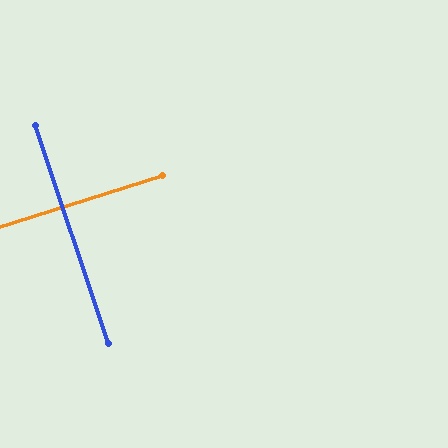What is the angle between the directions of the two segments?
Approximately 89 degrees.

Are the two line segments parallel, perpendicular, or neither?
Perpendicular — they meet at approximately 89°.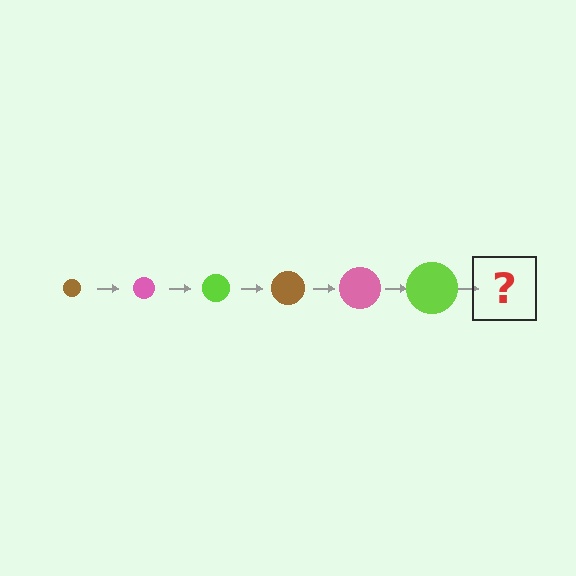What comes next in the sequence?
The next element should be a brown circle, larger than the previous one.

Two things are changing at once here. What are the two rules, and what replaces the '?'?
The two rules are that the circle grows larger each step and the color cycles through brown, pink, and lime. The '?' should be a brown circle, larger than the previous one.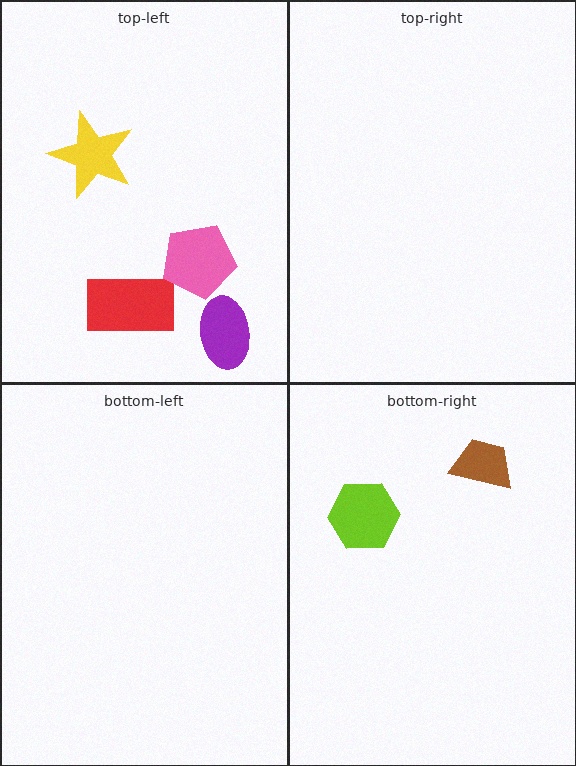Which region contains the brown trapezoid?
The bottom-right region.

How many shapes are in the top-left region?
4.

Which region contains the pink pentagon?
The top-left region.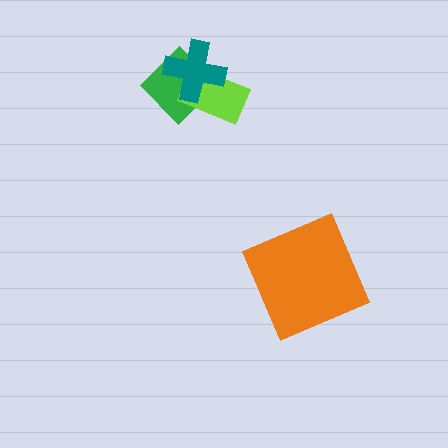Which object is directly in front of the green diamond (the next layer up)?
The lime rectangle is directly in front of the green diamond.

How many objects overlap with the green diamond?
2 objects overlap with the green diamond.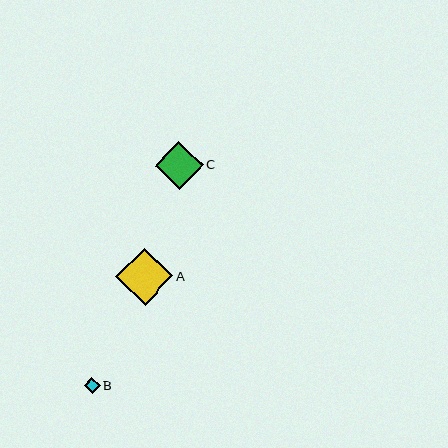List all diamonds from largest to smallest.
From largest to smallest: A, C, B.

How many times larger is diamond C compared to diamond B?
Diamond C is approximately 3.1 times the size of diamond B.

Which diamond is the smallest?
Diamond B is the smallest with a size of approximately 15 pixels.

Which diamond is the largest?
Diamond A is the largest with a size of approximately 57 pixels.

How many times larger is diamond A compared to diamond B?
Diamond A is approximately 3.7 times the size of diamond B.